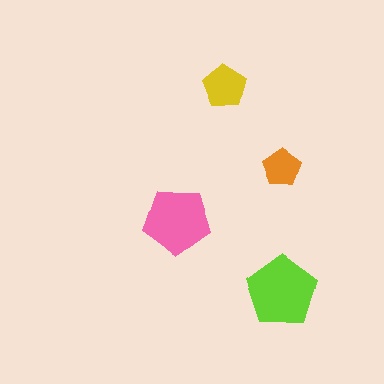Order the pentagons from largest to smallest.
the lime one, the pink one, the yellow one, the orange one.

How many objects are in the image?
There are 4 objects in the image.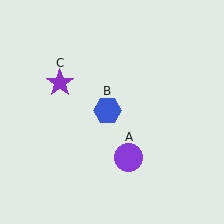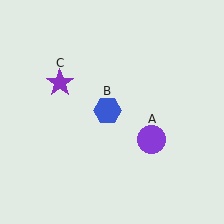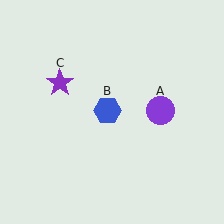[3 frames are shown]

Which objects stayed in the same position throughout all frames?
Blue hexagon (object B) and purple star (object C) remained stationary.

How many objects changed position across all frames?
1 object changed position: purple circle (object A).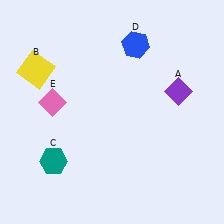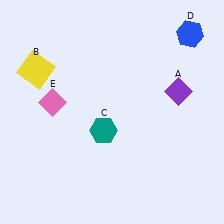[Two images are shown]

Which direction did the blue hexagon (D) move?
The blue hexagon (D) moved right.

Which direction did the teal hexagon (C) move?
The teal hexagon (C) moved right.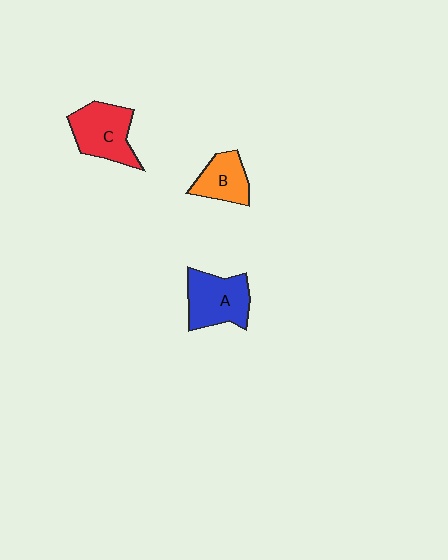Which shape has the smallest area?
Shape B (orange).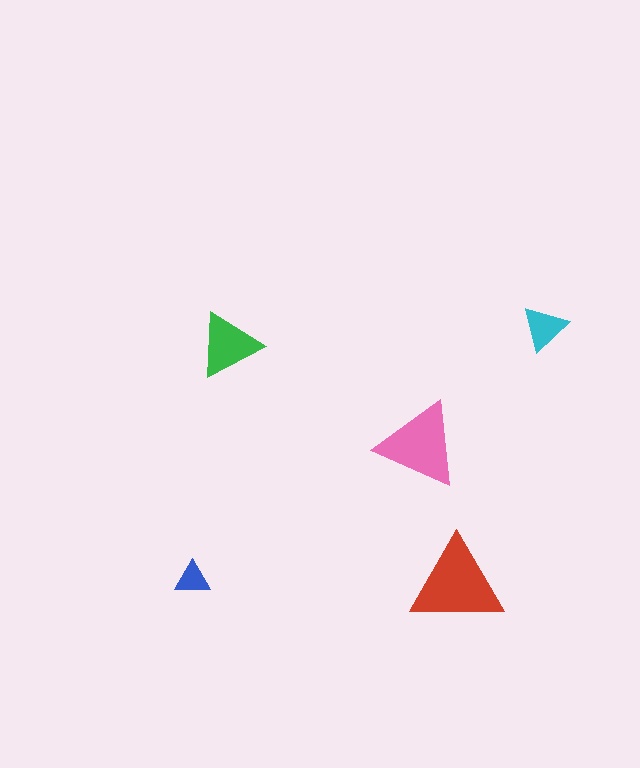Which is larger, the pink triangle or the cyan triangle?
The pink one.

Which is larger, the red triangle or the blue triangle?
The red one.